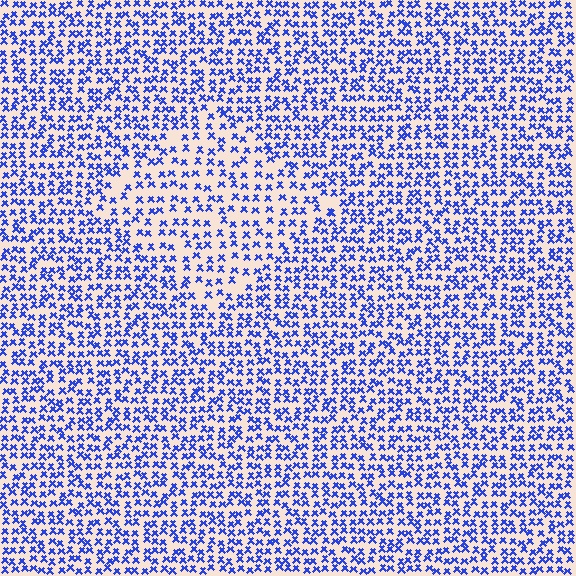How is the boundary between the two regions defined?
The boundary is defined by a change in element density (approximately 1.6x ratio). All elements are the same color, size, and shape.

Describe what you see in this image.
The image contains small blue elements arranged at two different densities. A diamond-shaped region is visible where the elements are less densely packed than the surrounding area.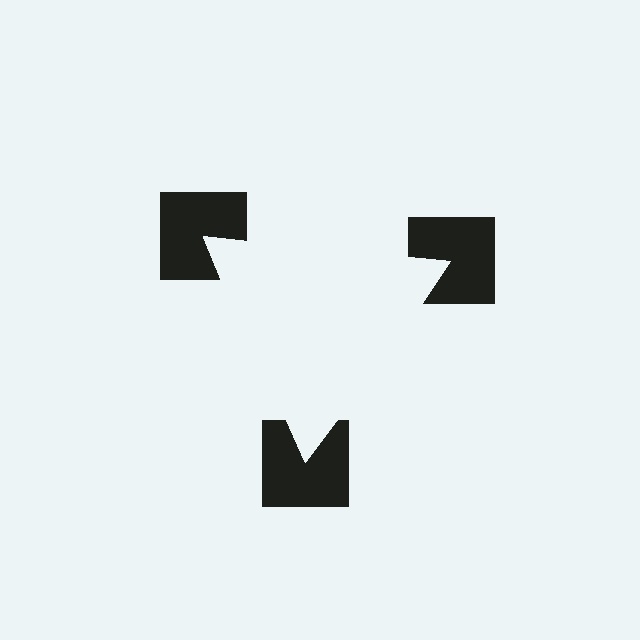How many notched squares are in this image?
There are 3 — one at each vertex of the illusory triangle.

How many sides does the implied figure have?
3 sides.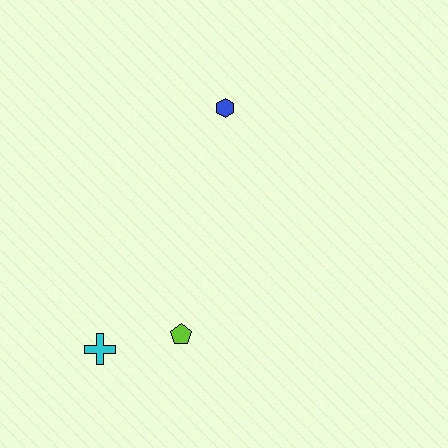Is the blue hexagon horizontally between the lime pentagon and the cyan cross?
No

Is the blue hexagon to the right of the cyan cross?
Yes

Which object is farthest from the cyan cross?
The blue hexagon is farthest from the cyan cross.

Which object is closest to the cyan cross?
The lime pentagon is closest to the cyan cross.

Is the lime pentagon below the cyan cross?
No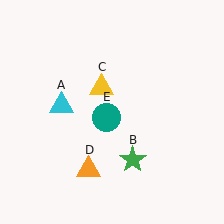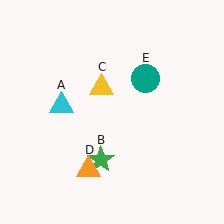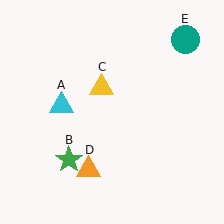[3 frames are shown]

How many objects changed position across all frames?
2 objects changed position: green star (object B), teal circle (object E).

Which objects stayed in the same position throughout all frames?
Cyan triangle (object A) and yellow triangle (object C) and orange triangle (object D) remained stationary.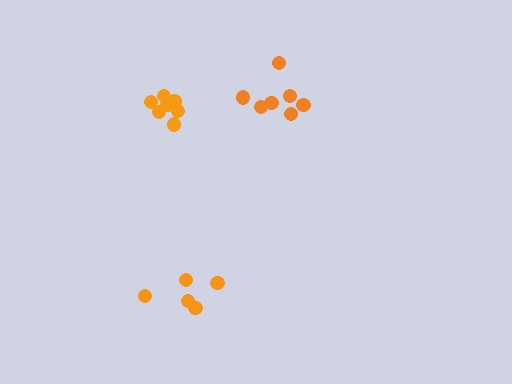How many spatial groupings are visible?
There are 3 spatial groupings.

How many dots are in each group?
Group 1: 7 dots, Group 2: 7 dots, Group 3: 5 dots (19 total).